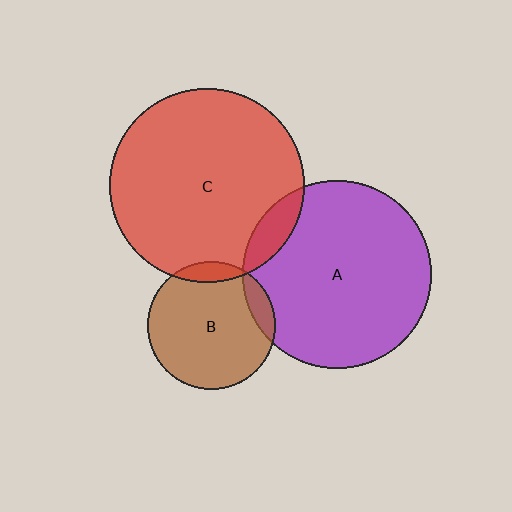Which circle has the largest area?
Circle C (red).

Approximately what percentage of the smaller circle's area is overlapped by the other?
Approximately 10%.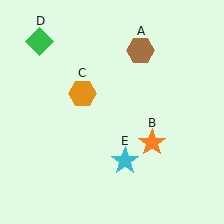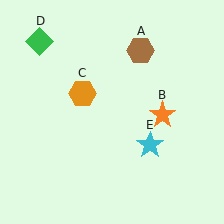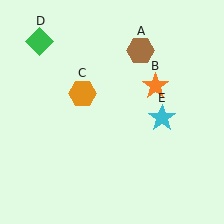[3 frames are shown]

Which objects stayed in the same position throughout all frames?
Brown hexagon (object A) and orange hexagon (object C) and green diamond (object D) remained stationary.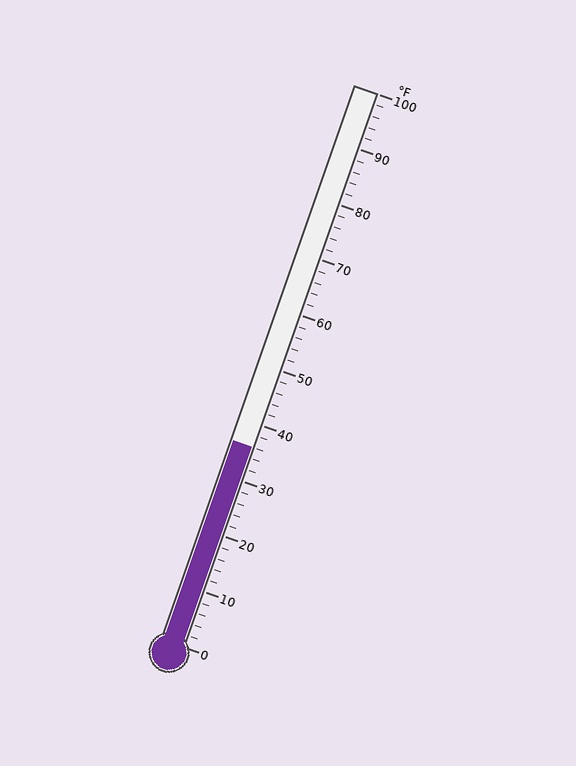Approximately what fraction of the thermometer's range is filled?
The thermometer is filled to approximately 35% of its range.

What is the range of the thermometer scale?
The thermometer scale ranges from 0°F to 100°F.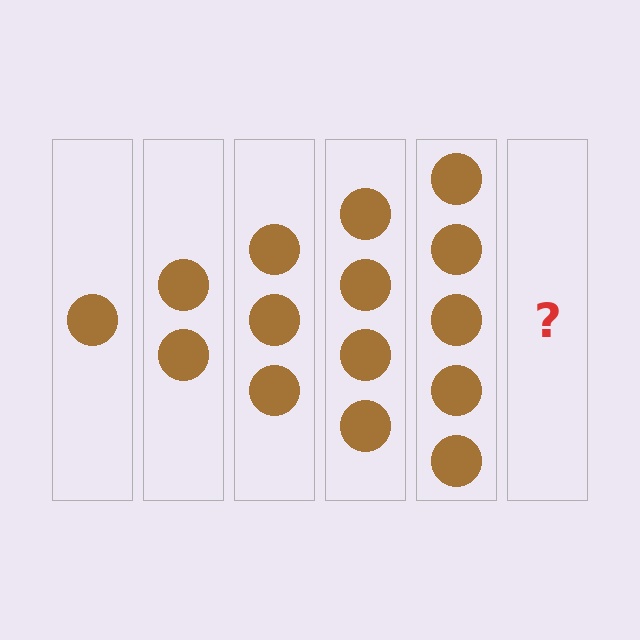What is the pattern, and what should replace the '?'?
The pattern is that each step adds one more circle. The '?' should be 6 circles.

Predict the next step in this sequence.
The next step is 6 circles.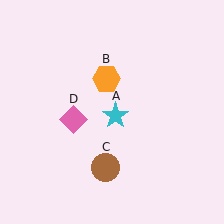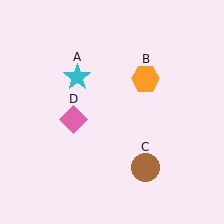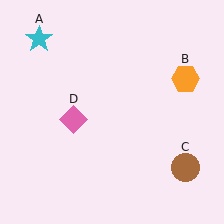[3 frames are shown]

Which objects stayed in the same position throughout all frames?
Pink diamond (object D) remained stationary.